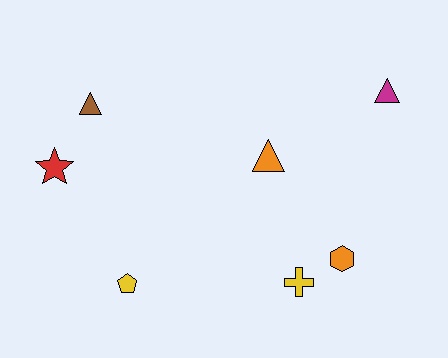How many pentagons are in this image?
There is 1 pentagon.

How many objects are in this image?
There are 7 objects.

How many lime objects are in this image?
There are no lime objects.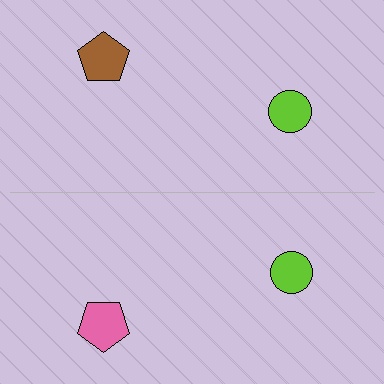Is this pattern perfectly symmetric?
No, the pattern is not perfectly symmetric. The pink pentagon on the bottom side breaks the symmetry — its mirror counterpart is brown.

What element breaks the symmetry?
The pink pentagon on the bottom side breaks the symmetry — its mirror counterpart is brown.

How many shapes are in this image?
There are 4 shapes in this image.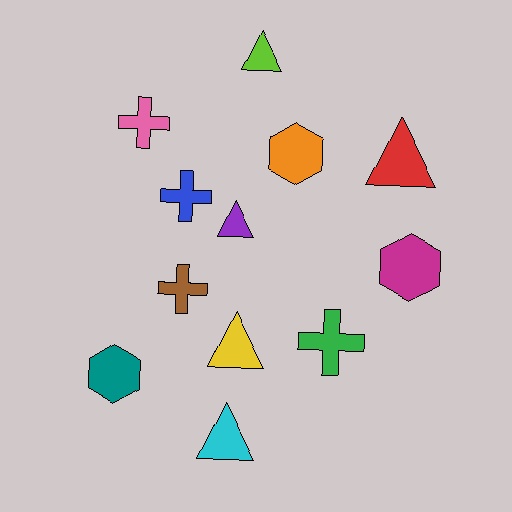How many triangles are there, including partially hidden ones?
There are 5 triangles.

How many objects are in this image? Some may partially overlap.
There are 12 objects.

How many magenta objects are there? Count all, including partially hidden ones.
There is 1 magenta object.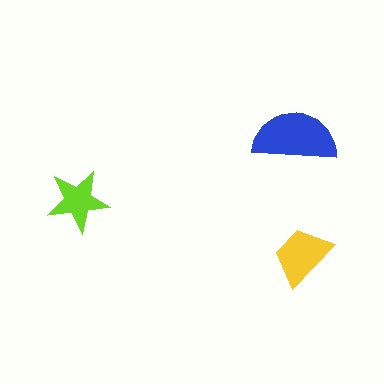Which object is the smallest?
The lime star.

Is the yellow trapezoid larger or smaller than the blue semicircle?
Smaller.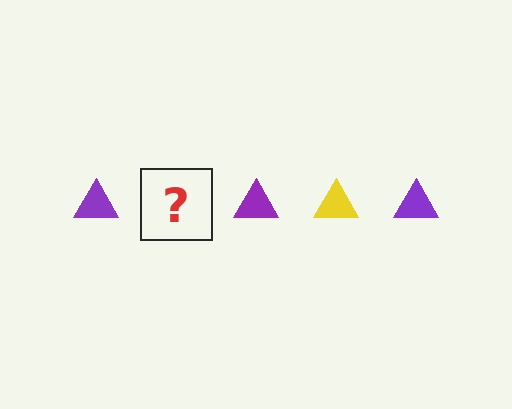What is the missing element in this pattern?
The missing element is a yellow triangle.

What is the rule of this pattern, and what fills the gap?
The rule is that the pattern cycles through purple, yellow triangles. The gap should be filled with a yellow triangle.